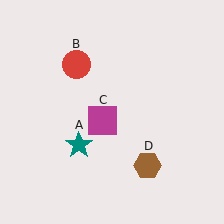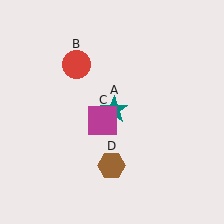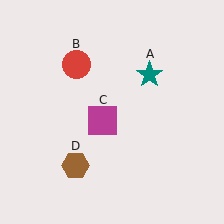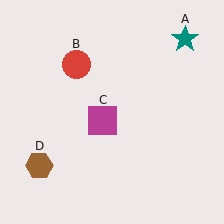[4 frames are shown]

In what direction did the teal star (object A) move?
The teal star (object A) moved up and to the right.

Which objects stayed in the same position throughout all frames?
Red circle (object B) and magenta square (object C) remained stationary.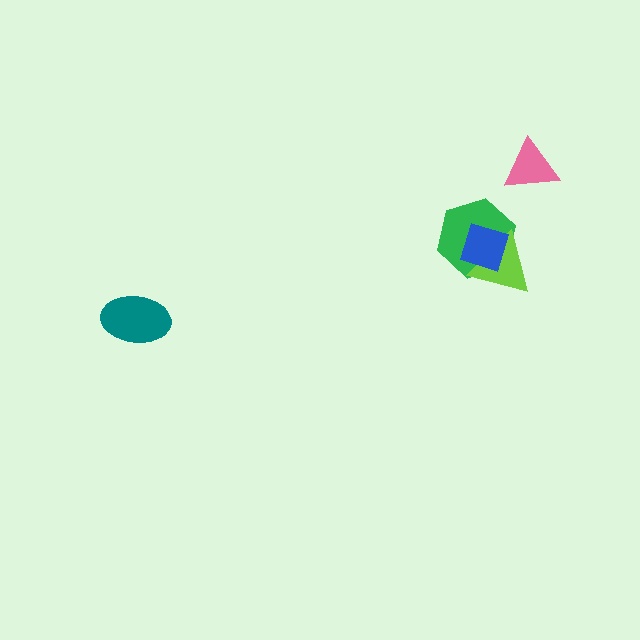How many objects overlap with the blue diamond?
2 objects overlap with the blue diamond.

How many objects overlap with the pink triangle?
0 objects overlap with the pink triangle.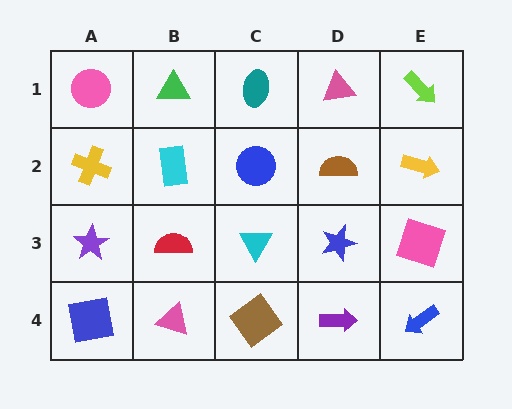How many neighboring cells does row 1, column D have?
3.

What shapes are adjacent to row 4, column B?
A red semicircle (row 3, column B), a blue square (row 4, column A), a brown diamond (row 4, column C).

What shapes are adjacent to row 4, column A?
A purple star (row 3, column A), a pink triangle (row 4, column B).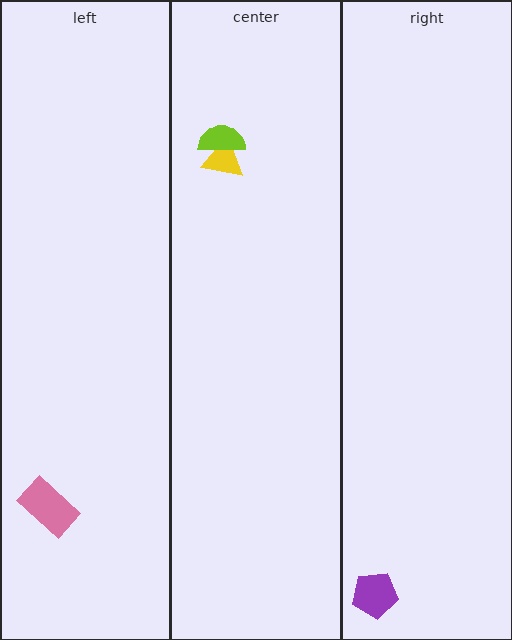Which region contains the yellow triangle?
The center region.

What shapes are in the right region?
The purple pentagon.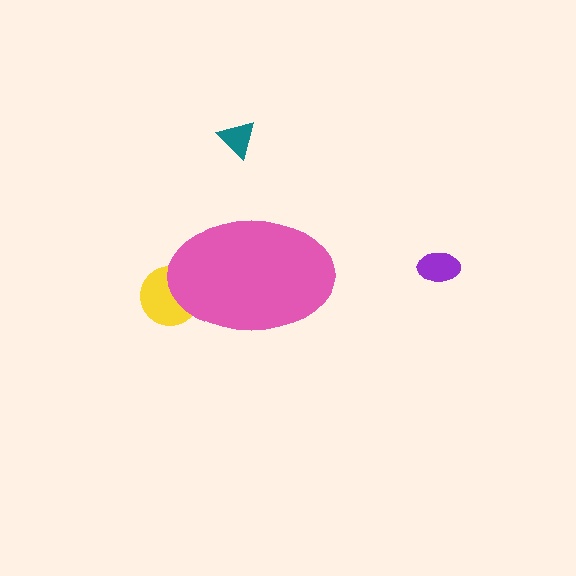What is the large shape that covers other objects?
A pink ellipse.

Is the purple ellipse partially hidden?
No, the purple ellipse is fully visible.